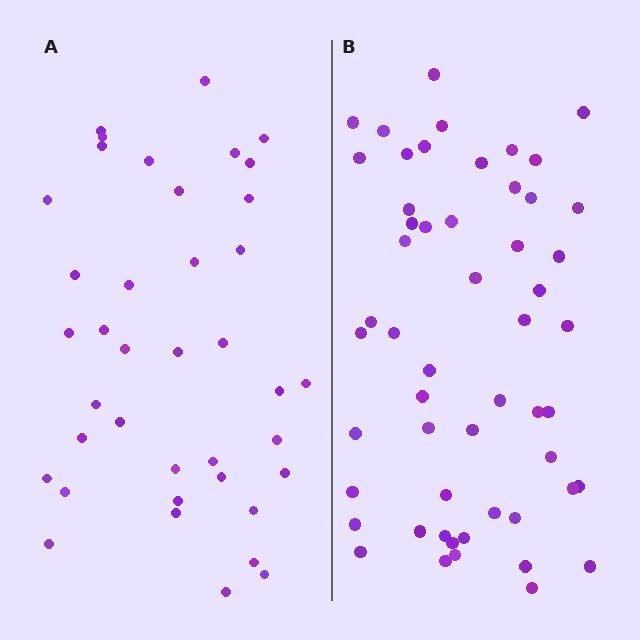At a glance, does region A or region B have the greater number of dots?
Region B (the right region) has more dots.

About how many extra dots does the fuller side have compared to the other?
Region B has approximately 15 more dots than region A.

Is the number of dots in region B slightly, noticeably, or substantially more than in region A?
Region B has noticeably more, but not dramatically so. The ratio is roughly 1.4 to 1.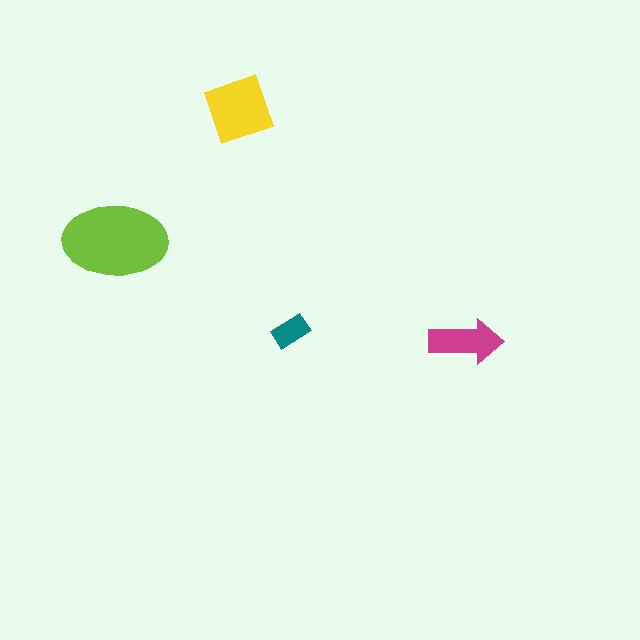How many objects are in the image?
There are 4 objects in the image.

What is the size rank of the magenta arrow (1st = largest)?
3rd.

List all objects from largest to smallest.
The lime ellipse, the yellow diamond, the magenta arrow, the teal rectangle.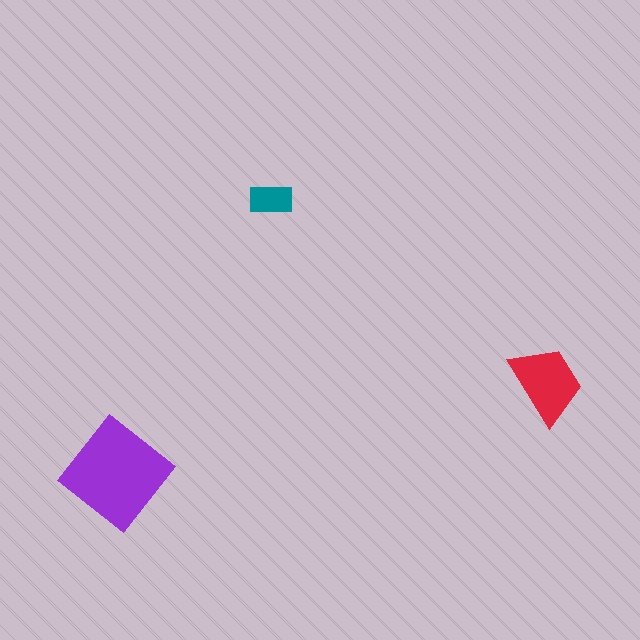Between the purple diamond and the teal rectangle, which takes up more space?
The purple diamond.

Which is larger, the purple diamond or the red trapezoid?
The purple diamond.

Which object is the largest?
The purple diamond.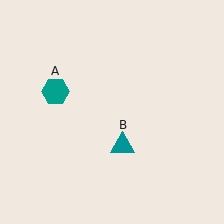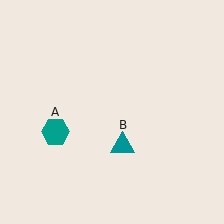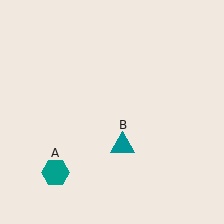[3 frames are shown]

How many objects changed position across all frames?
1 object changed position: teal hexagon (object A).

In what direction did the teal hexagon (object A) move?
The teal hexagon (object A) moved down.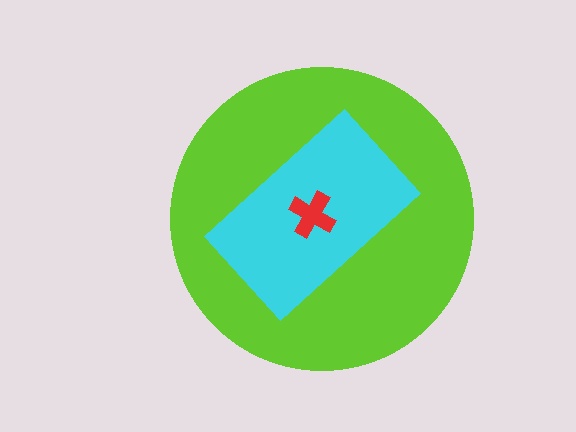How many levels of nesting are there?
3.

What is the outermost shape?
The lime circle.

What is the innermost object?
The red cross.